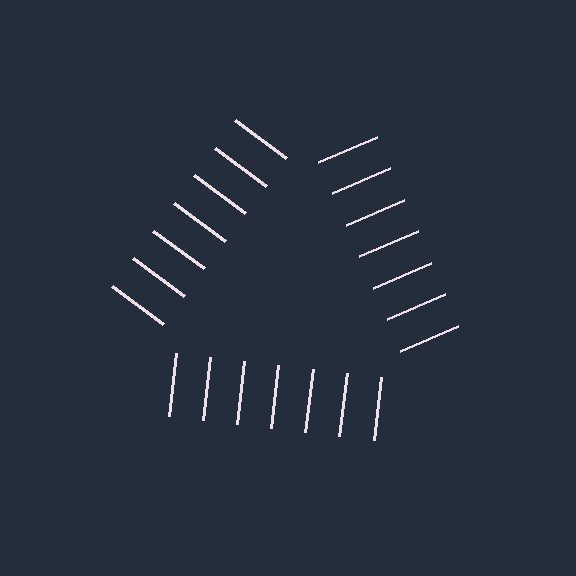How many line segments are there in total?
21 — 7 along each of the 3 edges.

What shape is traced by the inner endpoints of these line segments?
An illusory triangle — the line segments terminate on its edges but no continuous stroke is drawn.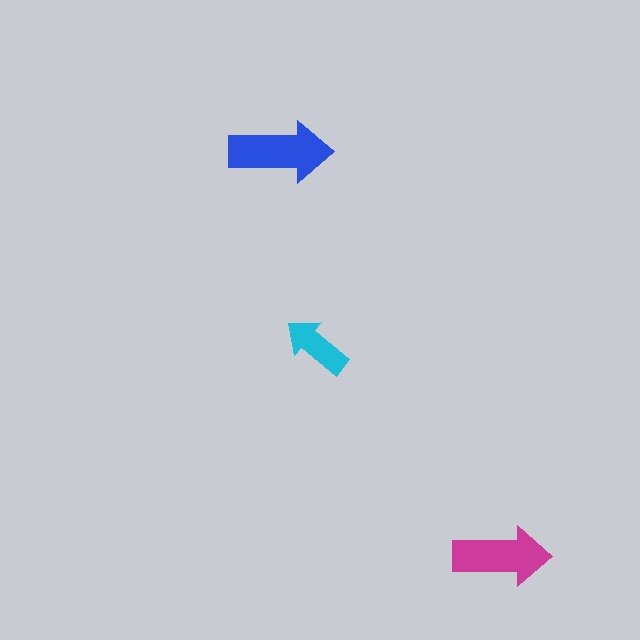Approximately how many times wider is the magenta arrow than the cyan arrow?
About 1.5 times wider.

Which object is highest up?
The blue arrow is topmost.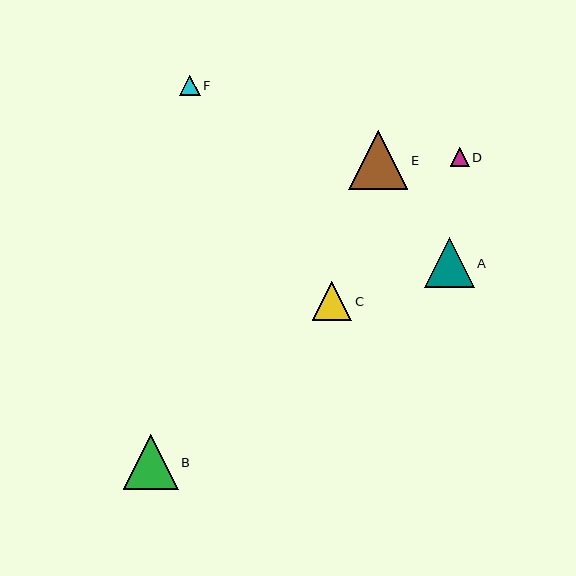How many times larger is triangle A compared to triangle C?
Triangle A is approximately 1.3 times the size of triangle C.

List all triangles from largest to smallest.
From largest to smallest: E, B, A, C, F, D.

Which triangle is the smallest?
Triangle D is the smallest with a size of approximately 19 pixels.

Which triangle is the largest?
Triangle E is the largest with a size of approximately 59 pixels.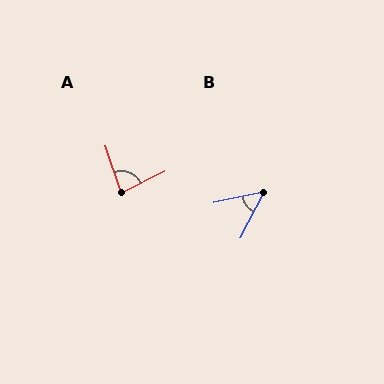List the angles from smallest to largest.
B (51°), A (83°).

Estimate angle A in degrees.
Approximately 83 degrees.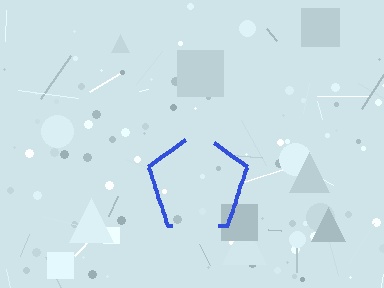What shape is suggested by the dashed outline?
The dashed outline suggests a pentagon.